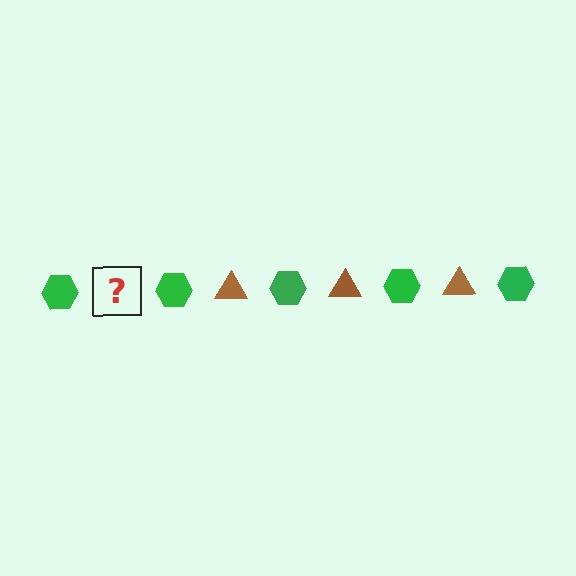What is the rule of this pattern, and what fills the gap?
The rule is that the pattern alternates between green hexagon and brown triangle. The gap should be filled with a brown triangle.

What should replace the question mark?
The question mark should be replaced with a brown triangle.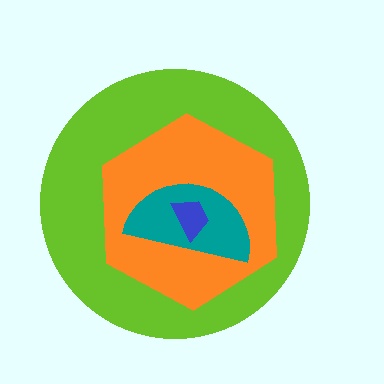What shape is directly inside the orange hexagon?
The teal semicircle.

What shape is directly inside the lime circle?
The orange hexagon.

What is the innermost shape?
The blue trapezoid.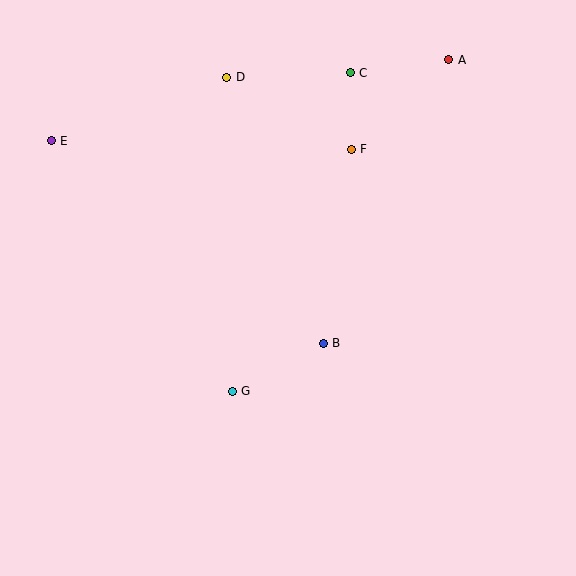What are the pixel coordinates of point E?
Point E is at (51, 141).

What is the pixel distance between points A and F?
The distance between A and F is 132 pixels.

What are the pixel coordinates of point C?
Point C is at (350, 73).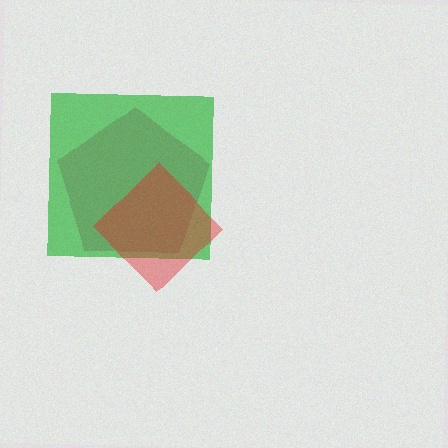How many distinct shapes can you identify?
There are 3 distinct shapes: a magenta pentagon, a green square, a red diamond.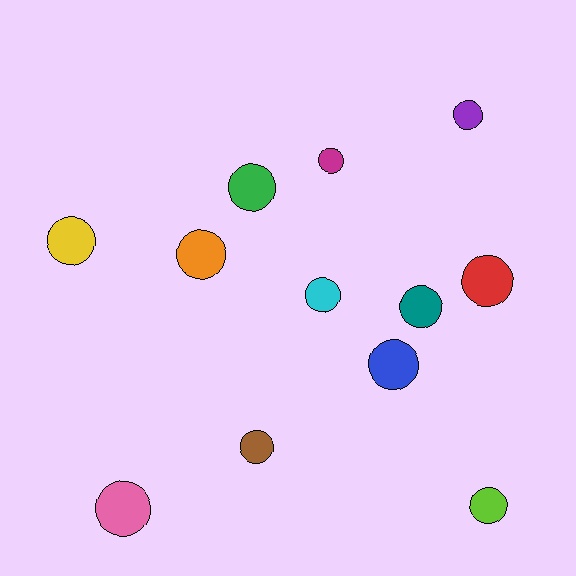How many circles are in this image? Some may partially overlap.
There are 12 circles.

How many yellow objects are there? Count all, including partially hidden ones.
There is 1 yellow object.